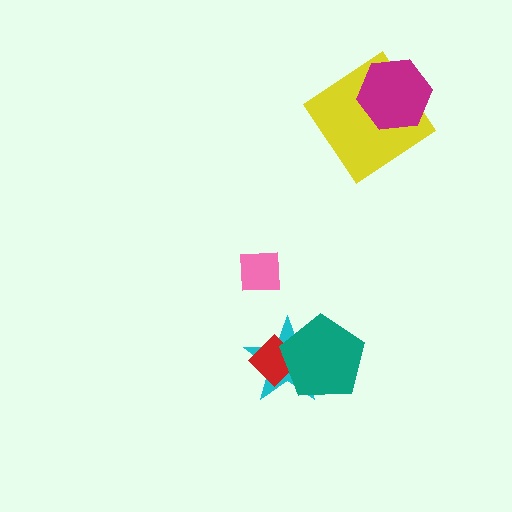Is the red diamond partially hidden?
Yes, it is partially covered by another shape.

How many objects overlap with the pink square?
0 objects overlap with the pink square.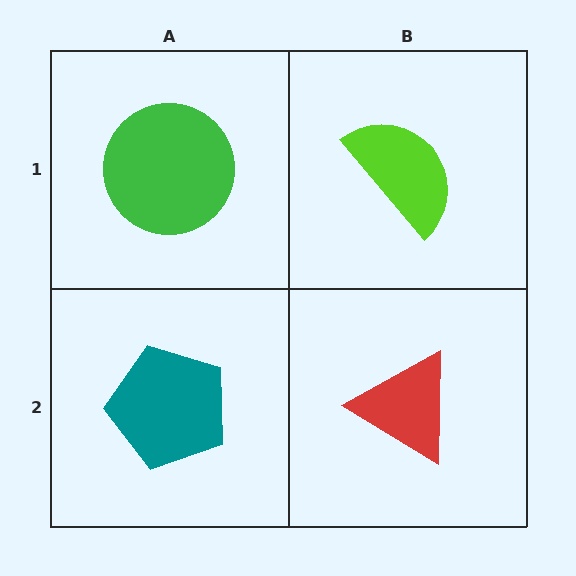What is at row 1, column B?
A lime semicircle.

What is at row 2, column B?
A red triangle.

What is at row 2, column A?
A teal pentagon.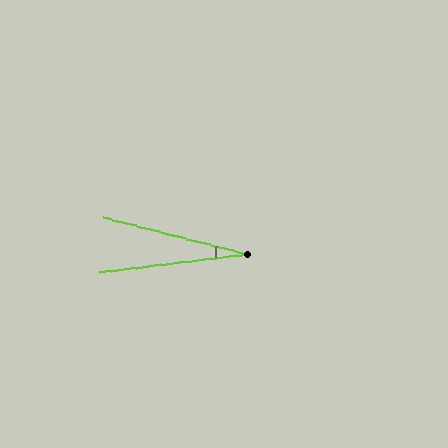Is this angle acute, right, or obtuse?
It is acute.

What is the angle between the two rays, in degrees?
Approximately 21 degrees.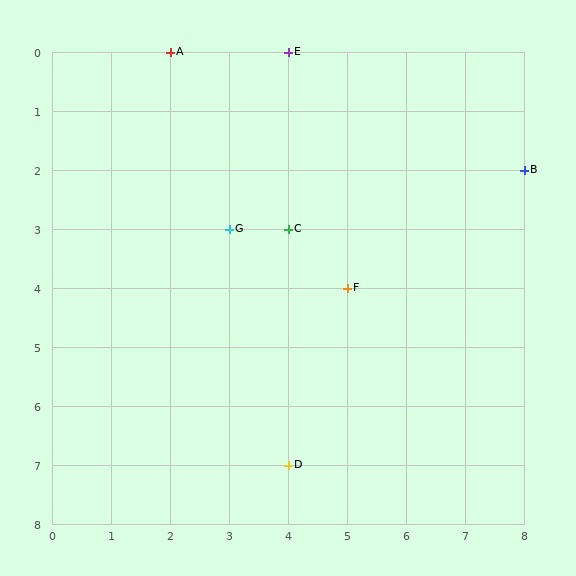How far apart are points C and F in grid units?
Points C and F are 1 column and 1 row apart (about 1.4 grid units diagonally).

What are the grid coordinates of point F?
Point F is at grid coordinates (5, 4).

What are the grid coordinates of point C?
Point C is at grid coordinates (4, 3).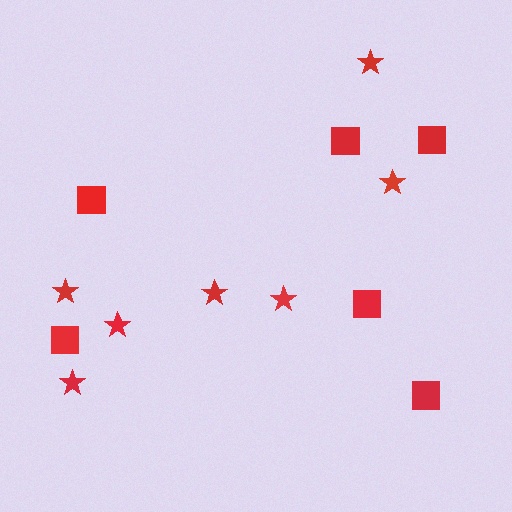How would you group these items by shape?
There are 2 groups: one group of stars (7) and one group of squares (6).